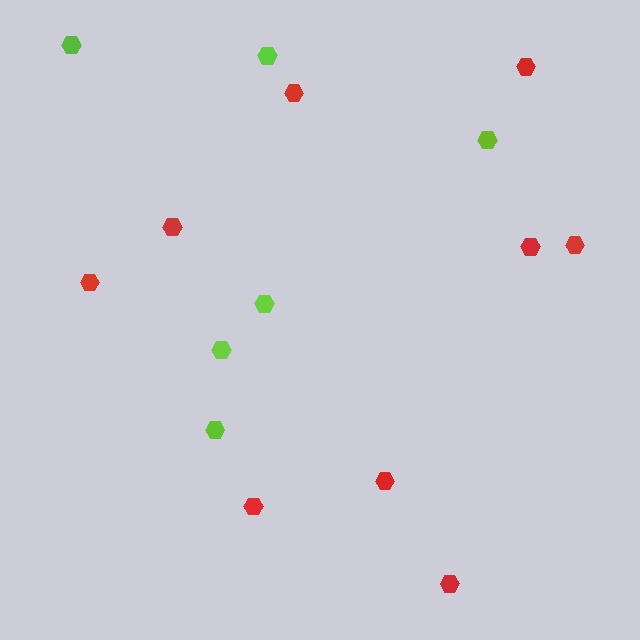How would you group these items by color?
There are 2 groups: one group of red hexagons (9) and one group of lime hexagons (6).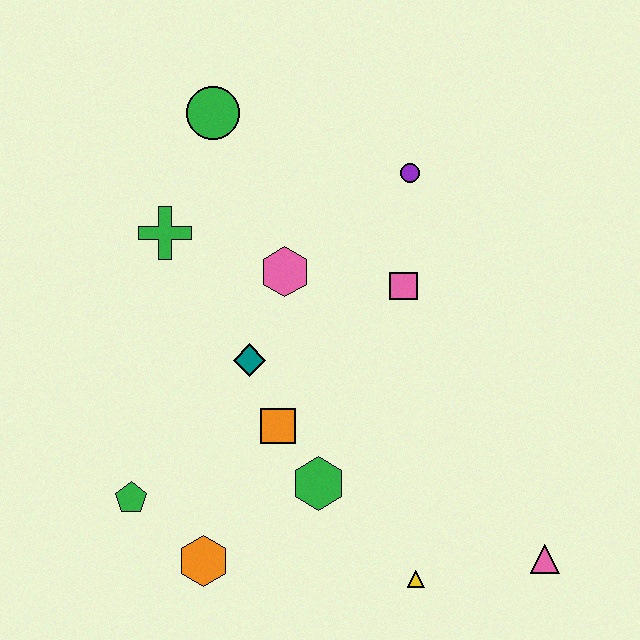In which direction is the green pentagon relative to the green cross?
The green pentagon is below the green cross.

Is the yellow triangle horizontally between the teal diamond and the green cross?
No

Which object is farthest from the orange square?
The green circle is farthest from the orange square.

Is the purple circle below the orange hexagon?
No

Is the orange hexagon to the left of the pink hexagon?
Yes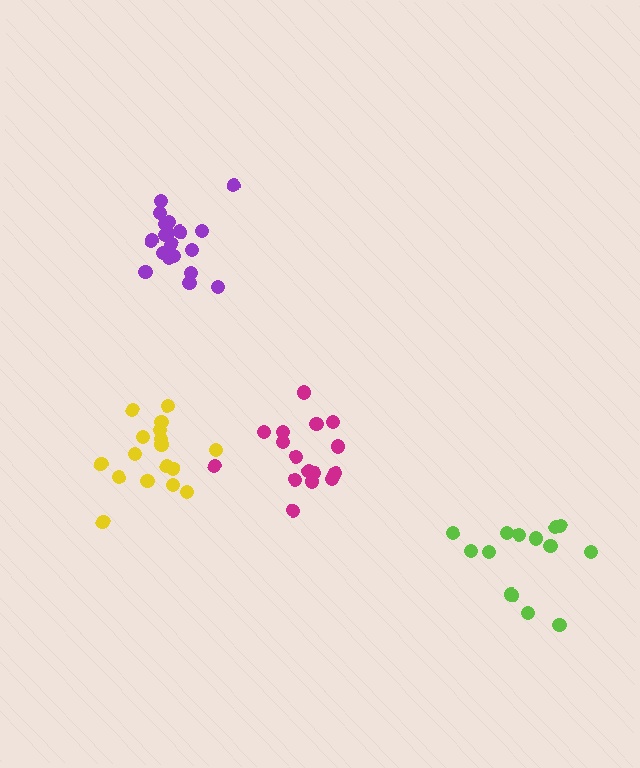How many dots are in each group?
Group 1: 17 dots, Group 2: 13 dots, Group 3: 17 dots, Group 4: 19 dots (66 total).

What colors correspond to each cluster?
The clusters are colored: magenta, lime, yellow, purple.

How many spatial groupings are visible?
There are 4 spatial groupings.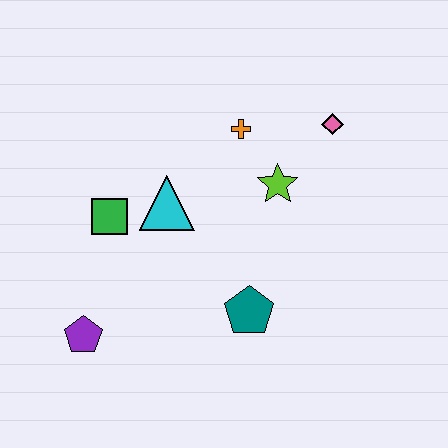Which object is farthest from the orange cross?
The purple pentagon is farthest from the orange cross.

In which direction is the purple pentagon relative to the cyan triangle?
The purple pentagon is below the cyan triangle.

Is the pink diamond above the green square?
Yes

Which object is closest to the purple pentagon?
The green square is closest to the purple pentagon.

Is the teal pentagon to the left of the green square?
No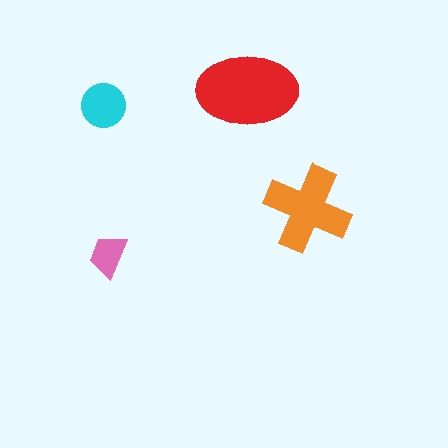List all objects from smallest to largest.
The pink trapezoid, the cyan circle, the orange cross, the red ellipse.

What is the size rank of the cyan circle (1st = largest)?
3rd.